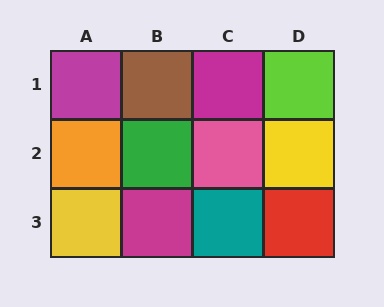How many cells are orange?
1 cell is orange.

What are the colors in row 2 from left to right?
Orange, green, pink, yellow.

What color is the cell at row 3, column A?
Yellow.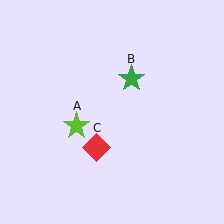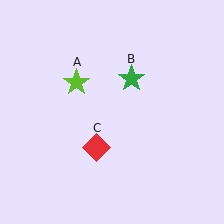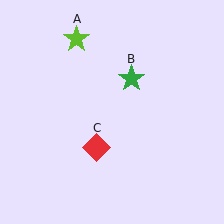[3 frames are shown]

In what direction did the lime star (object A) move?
The lime star (object A) moved up.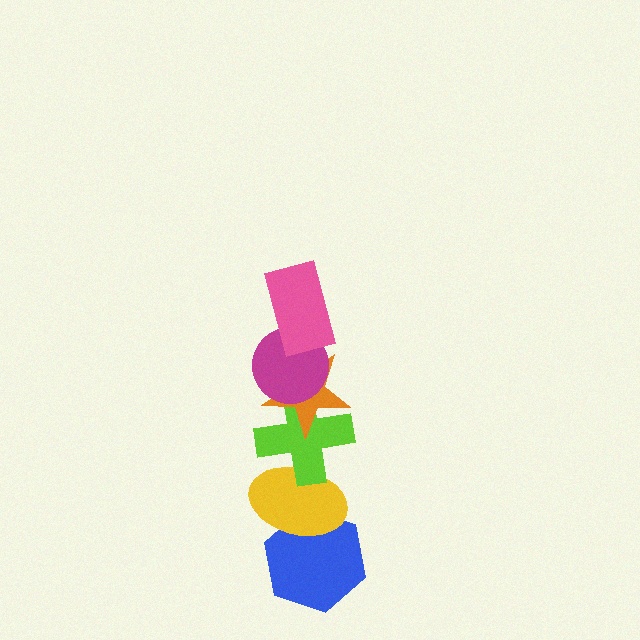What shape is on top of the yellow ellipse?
The lime cross is on top of the yellow ellipse.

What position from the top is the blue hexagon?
The blue hexagon is 6th from the top.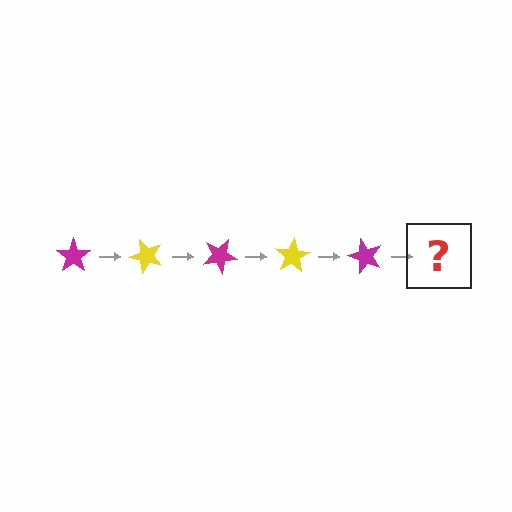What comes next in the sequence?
The next element should be a yellow star, rotated 250 degrees from the start.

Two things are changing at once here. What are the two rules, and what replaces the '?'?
The two rules are that it rotates 50 degrees each step and the color cycles through magenta and yellow. The '?' should be a yellow star, rotated 250 degrees from the start.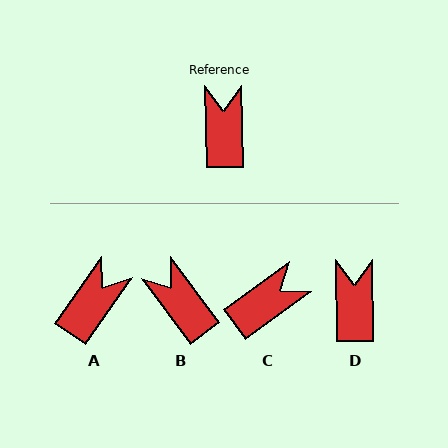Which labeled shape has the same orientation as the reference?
D.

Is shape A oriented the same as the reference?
No, it is off by about 36 degrees.